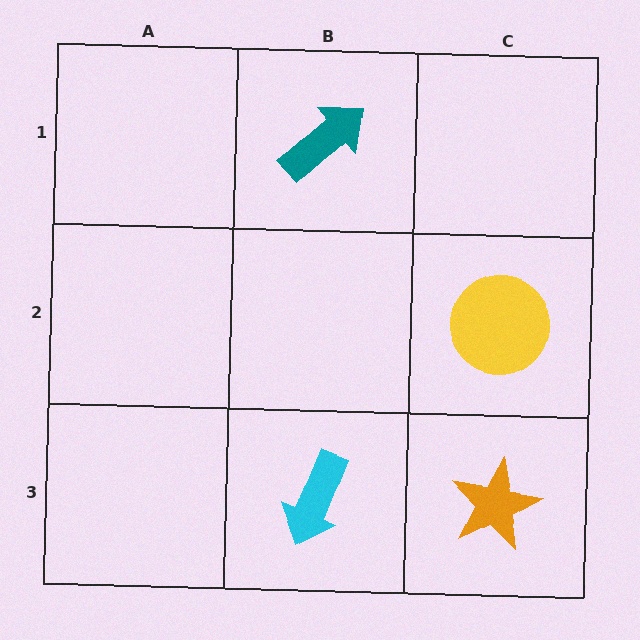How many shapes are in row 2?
1 shape.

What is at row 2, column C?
A yellow circle.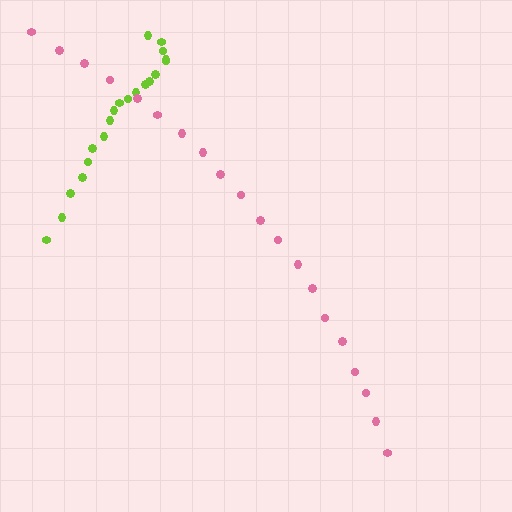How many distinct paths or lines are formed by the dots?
There are 2 distinct paths.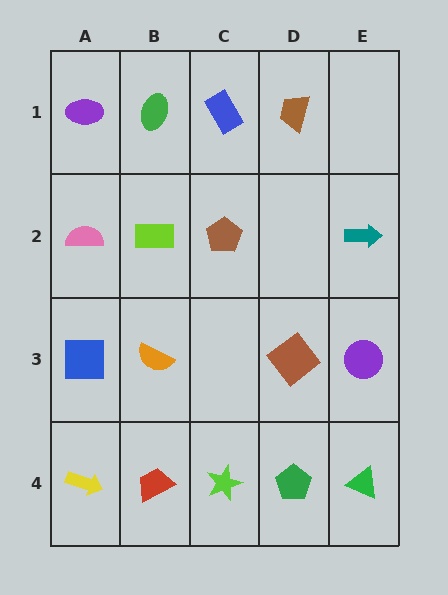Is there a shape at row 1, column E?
No, that cell is empty.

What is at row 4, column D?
A green pentagon.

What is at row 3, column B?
An orange semicircle.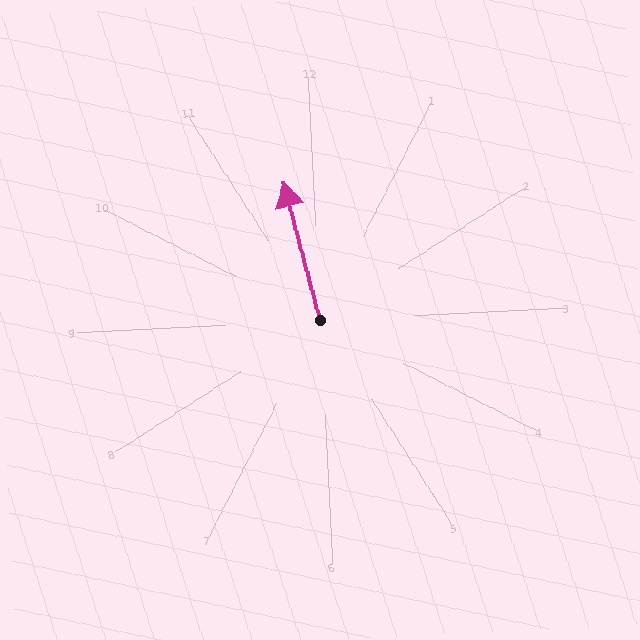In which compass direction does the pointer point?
North.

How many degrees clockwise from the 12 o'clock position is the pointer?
Approximately 348 degrees.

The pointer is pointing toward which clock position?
Roughly 12 o'clock.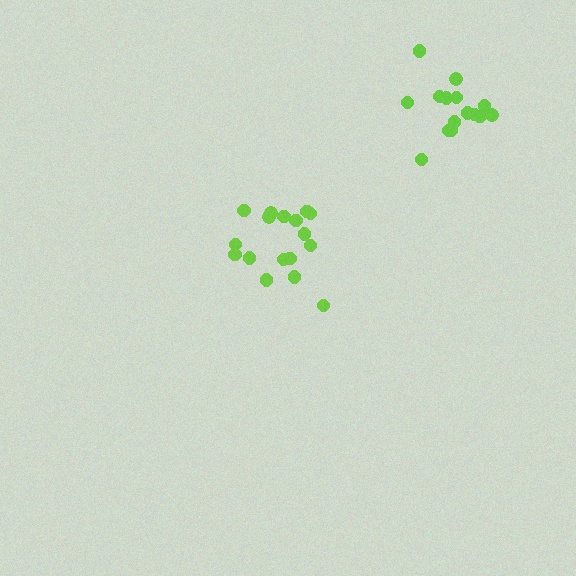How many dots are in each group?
Group 1: 17 dots, Group 2: 15 dots (32 total).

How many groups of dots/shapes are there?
There are 2 groups.